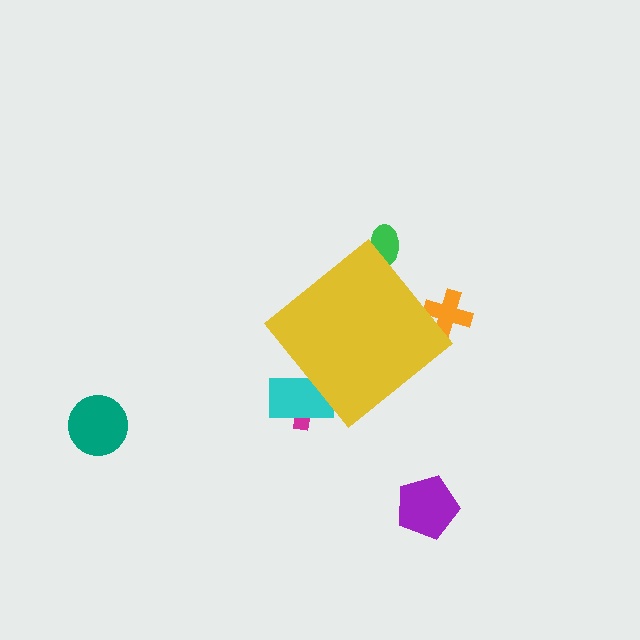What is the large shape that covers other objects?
A yellow diamond.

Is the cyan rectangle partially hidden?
Yes, the cyan rectangle is partially hidden behind the yellow diamond.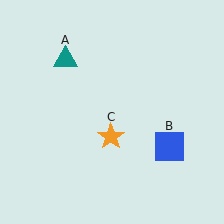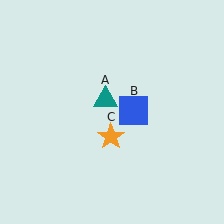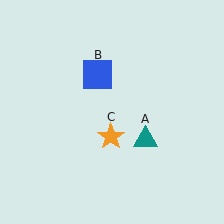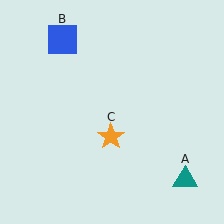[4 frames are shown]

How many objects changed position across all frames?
2 objects changed position: teal triangle (object A), blue square (object B).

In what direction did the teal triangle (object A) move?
The teal triangle (object A) moved down and to the right.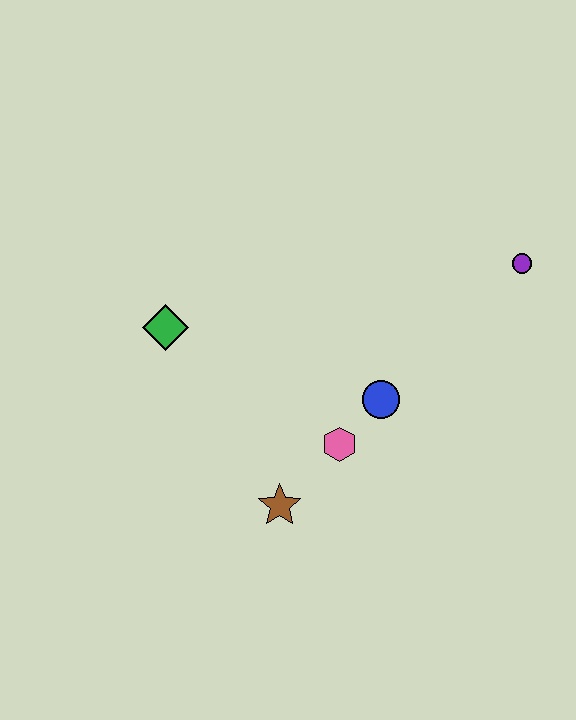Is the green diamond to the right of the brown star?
No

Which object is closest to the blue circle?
The pink hexagon is closest to the blue circle.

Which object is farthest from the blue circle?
The green diamond is farthest from the blue circle.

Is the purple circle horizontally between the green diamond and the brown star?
No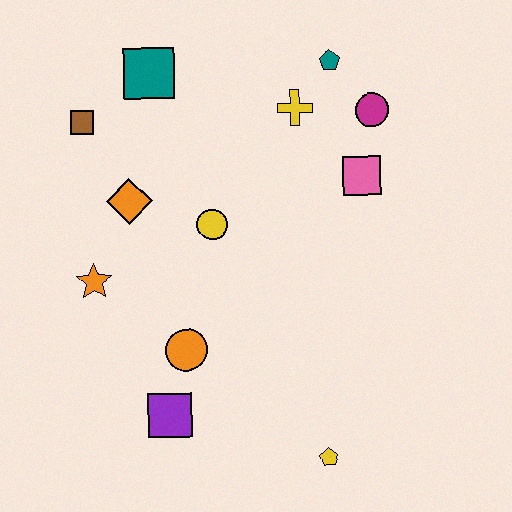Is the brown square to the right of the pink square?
No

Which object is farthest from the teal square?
The yellow pentagon is farthest from the teal square.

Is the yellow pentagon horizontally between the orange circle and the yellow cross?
No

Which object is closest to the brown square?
The teal square is closest to the brown square.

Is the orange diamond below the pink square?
Yes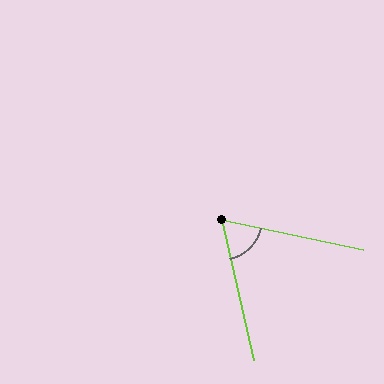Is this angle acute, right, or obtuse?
It is acute.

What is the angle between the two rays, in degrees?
Approximately 65 degrees.